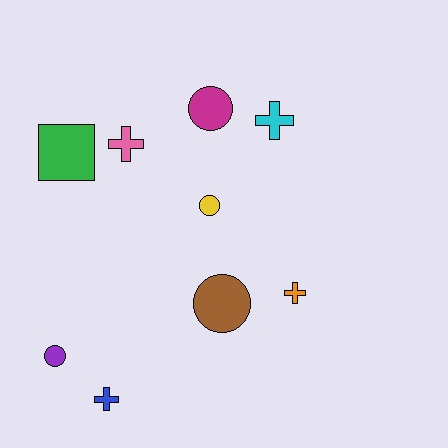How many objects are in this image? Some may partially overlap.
There are 9 objects.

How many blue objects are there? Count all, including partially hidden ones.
There is 1 blue object.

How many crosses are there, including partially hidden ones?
There are 4 crosses.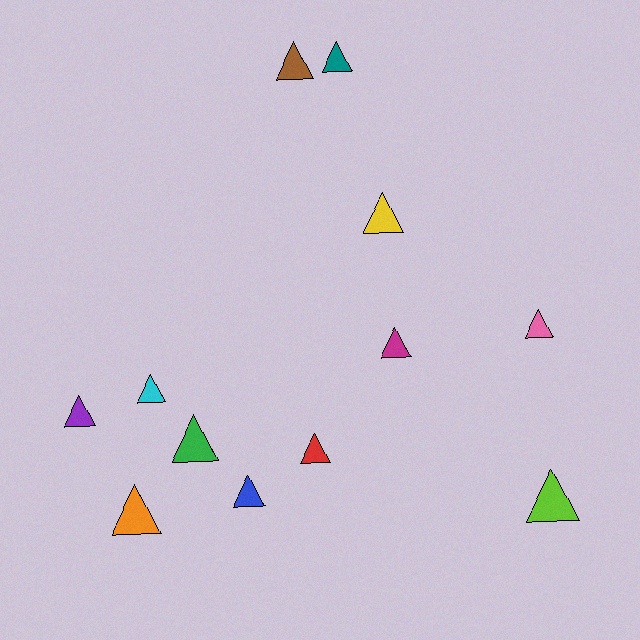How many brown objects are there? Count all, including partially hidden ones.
There is 1 brown object.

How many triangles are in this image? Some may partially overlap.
There are 12 triangles.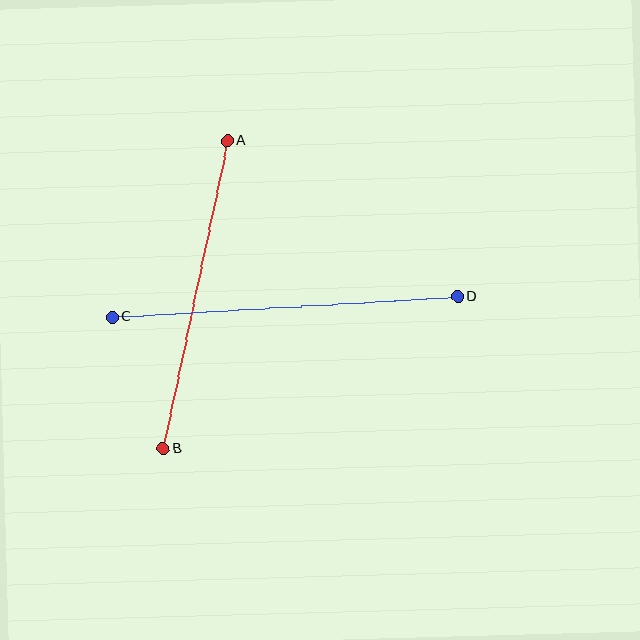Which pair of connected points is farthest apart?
Points C and D are farthest apart.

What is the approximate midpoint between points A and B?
The midpoint is at approximately (195, 294) pixels.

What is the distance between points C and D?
The distance is approximately 346 pixels.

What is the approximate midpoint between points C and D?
The midpoint is at approximately (285, 307) pixels.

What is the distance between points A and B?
The distance is approximately 315 pixels.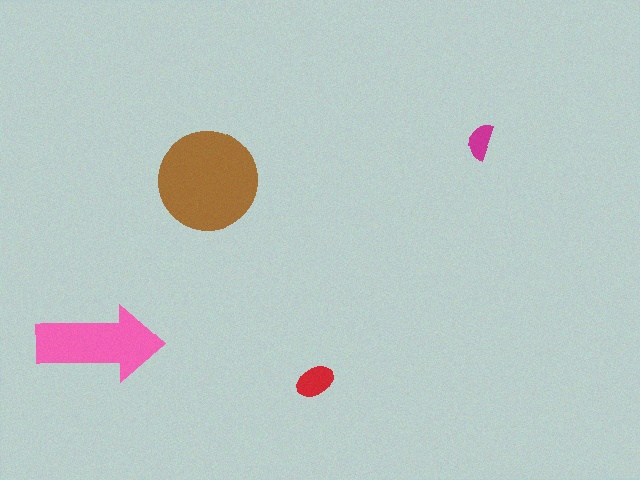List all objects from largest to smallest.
The brown circle, the pink arrow, the red ellipse, the magenta semicircle.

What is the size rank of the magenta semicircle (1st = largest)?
4th.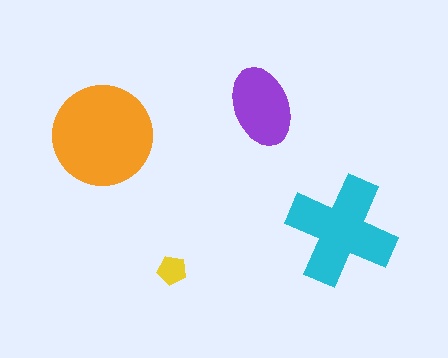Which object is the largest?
The orange circle.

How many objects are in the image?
There are 4 objects in the image.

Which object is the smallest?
The yellow pentagon.